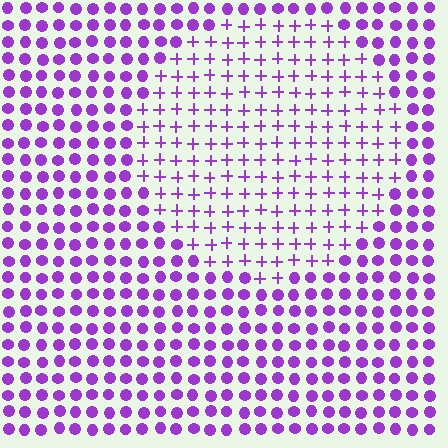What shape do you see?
I see a circle.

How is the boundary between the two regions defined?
The boundary is defined by a change in element shape: plus signs inside vs. circles outside. All elements share the same color and spacing.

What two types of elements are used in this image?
The image uses plus signs inside the circle region and circles outside it.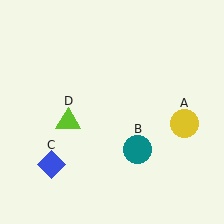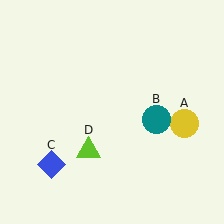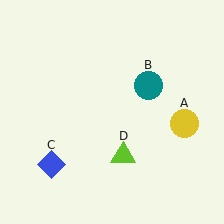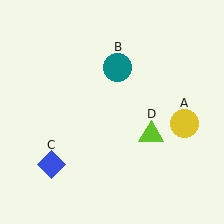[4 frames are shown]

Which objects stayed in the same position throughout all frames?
Yellow circle (object A) and blue diamond (object C) remained stationary.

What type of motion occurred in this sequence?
The teal circle (object B), lime triangle (object D) rotated counterclockwise around the center of the scene.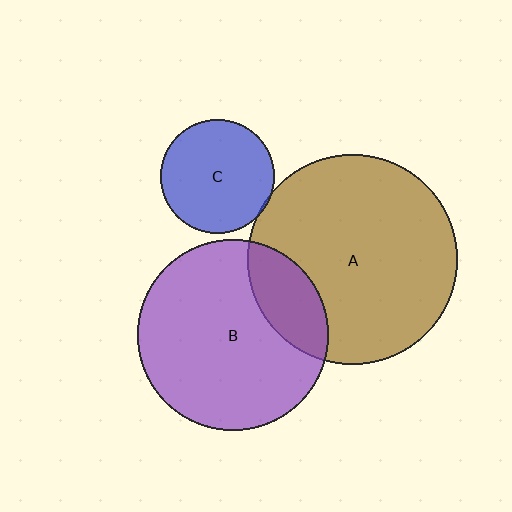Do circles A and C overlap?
Yes.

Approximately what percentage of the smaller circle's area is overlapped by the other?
Approximately 5%.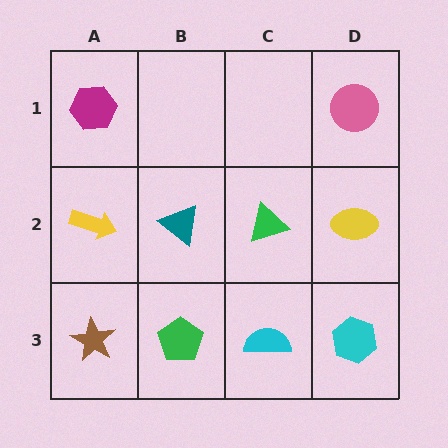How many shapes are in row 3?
4 shapes.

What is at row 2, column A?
A yellow arrow.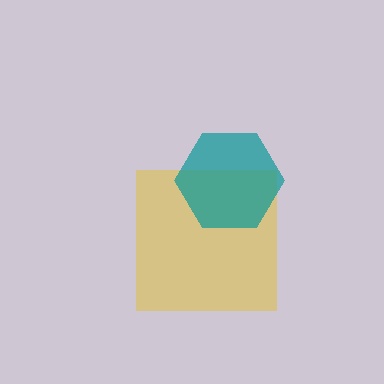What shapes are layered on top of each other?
The layered shapes are: a yellow square, a teal hexagon.